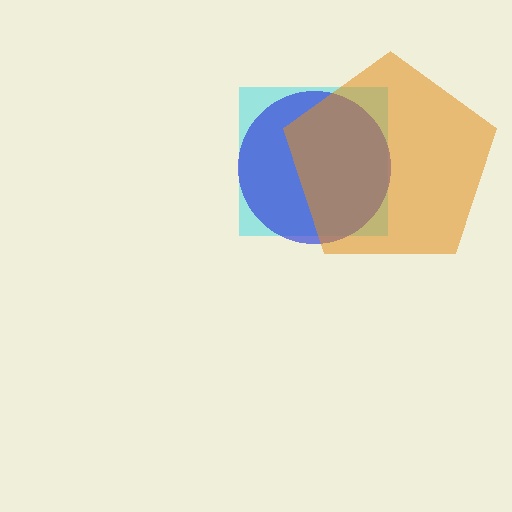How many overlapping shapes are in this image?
There are 3 overlapping shapes in the image.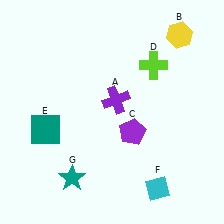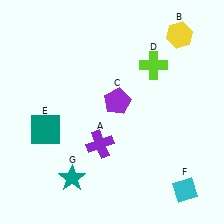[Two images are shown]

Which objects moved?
The objects that moved are: the purple cross (A), the purple pentagon (C), the cyan diamond (F).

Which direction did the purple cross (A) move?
The purple cross (A) moved down.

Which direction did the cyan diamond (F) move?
The cyan diamond (F) moved right.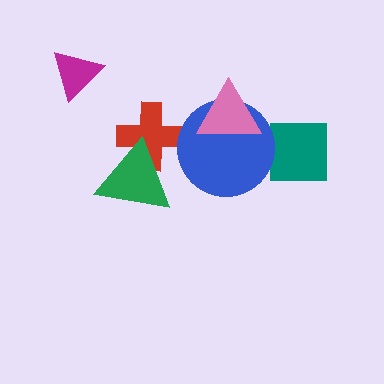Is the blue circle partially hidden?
Yes, it is partially covered by another shape.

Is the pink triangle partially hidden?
No, no other shape covers it.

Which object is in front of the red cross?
The green triangle is in front of the red cross.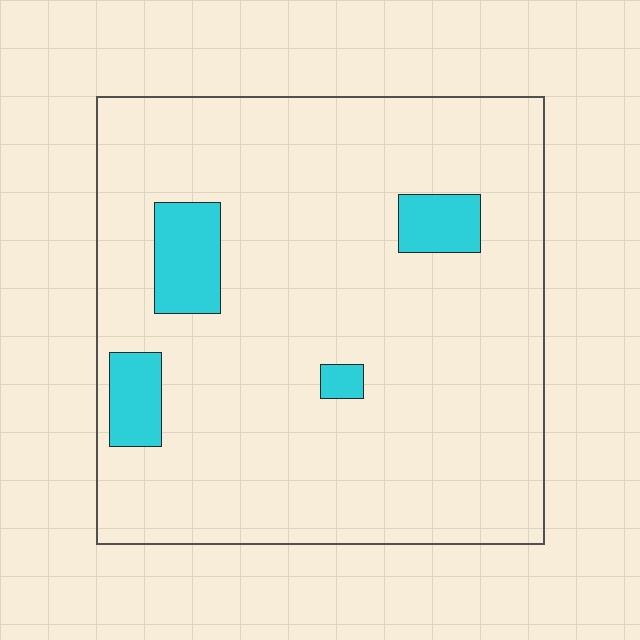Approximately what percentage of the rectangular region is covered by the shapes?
Approximately 10%.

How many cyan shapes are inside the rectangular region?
4.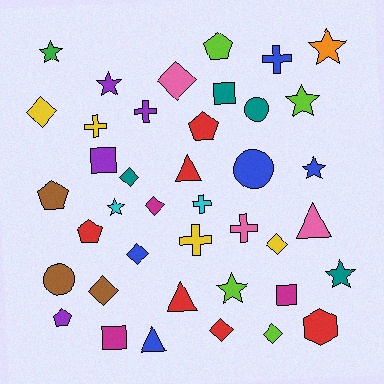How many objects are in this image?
There are 40 objects.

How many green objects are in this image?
There is 1 green object.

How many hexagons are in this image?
There is 1 hexagon.